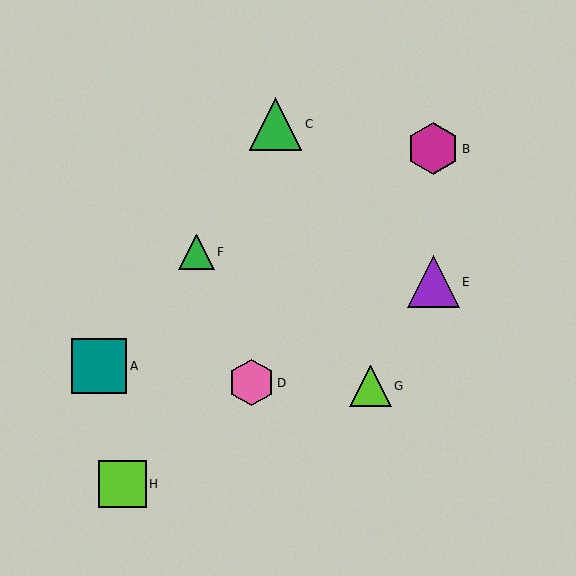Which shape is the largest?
The teal square (labeled A) is the largest.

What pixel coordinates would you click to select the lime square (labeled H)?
Click at (122, 484) to select the lime square H.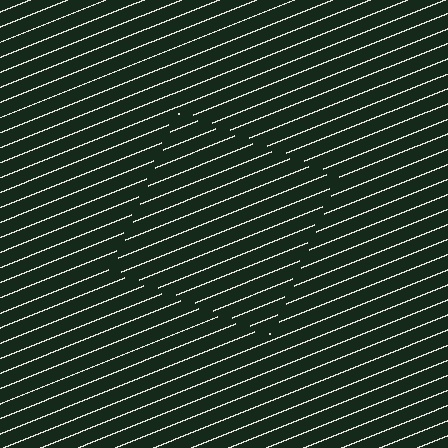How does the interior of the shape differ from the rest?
The interior of the shape contains the same grating, shifted by half a period — the contour is defined by the phase discontinuity where line-ends from the inner and outer gratings abut.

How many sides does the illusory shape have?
4 sides — the line-ends trace a square.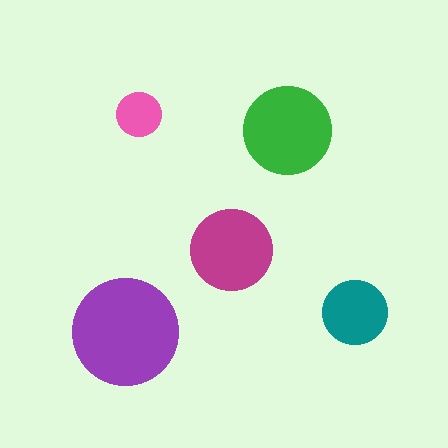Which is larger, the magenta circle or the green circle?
The green one.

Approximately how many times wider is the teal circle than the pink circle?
About 1.5 times wider.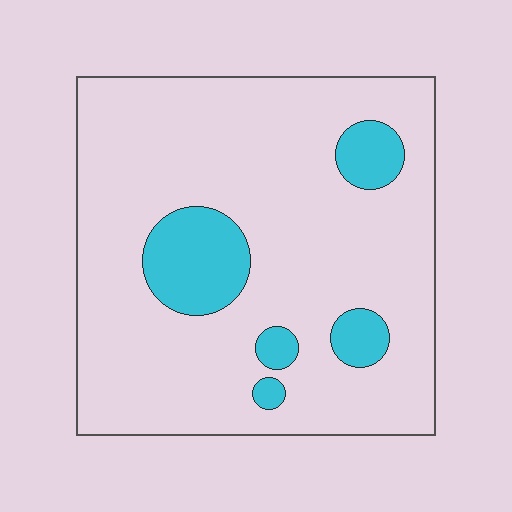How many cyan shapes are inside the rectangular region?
5.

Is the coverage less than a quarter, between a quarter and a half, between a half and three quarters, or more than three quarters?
Less than a quarter.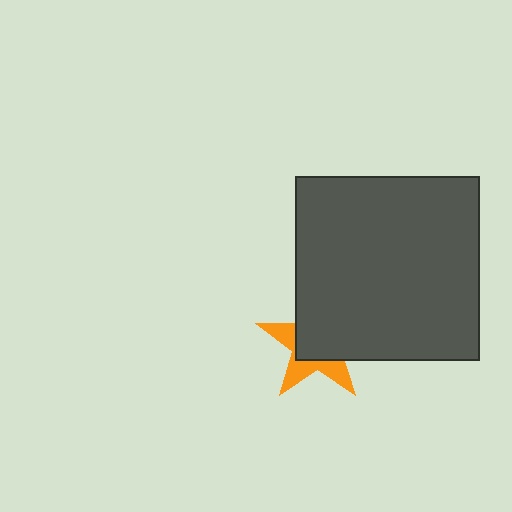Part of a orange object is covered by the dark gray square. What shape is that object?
It is a star.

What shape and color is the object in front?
The object in front is a dark gray square.